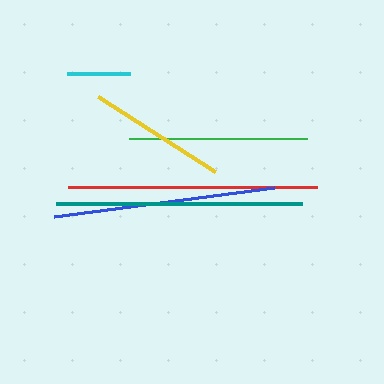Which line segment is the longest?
The red line is the longest at approximately 250 pixels.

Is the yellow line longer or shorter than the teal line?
The teal line is longer than the yellow line.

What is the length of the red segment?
The red segment is approximately 250 pixels long.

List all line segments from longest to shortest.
From longest to shortest: red, teal, blue, green, yellow, cyan.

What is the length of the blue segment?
The blue segment is approximately 222 pixels long.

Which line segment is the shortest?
The cyan line is the shortest at approximately 63 pixels.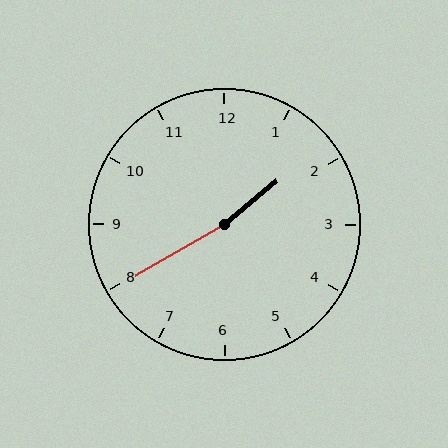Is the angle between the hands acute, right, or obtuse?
It is obtuse.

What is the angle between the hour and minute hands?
Approximately 170 degrees.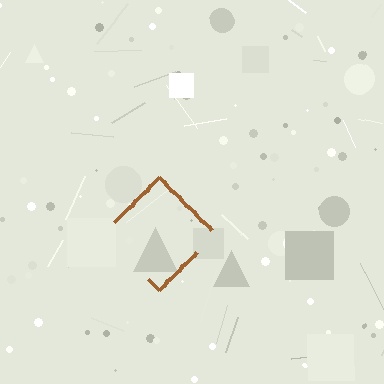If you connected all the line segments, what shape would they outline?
They would outline a diamond.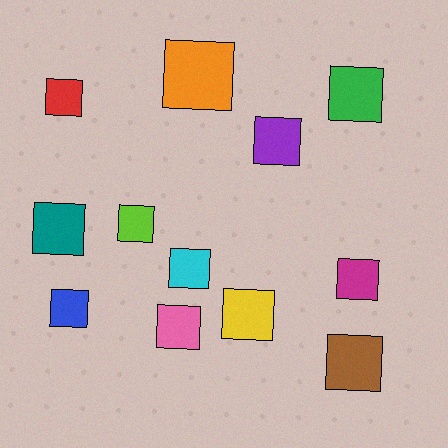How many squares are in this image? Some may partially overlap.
There are 12 squares.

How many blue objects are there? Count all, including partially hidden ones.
There is 1 blue object.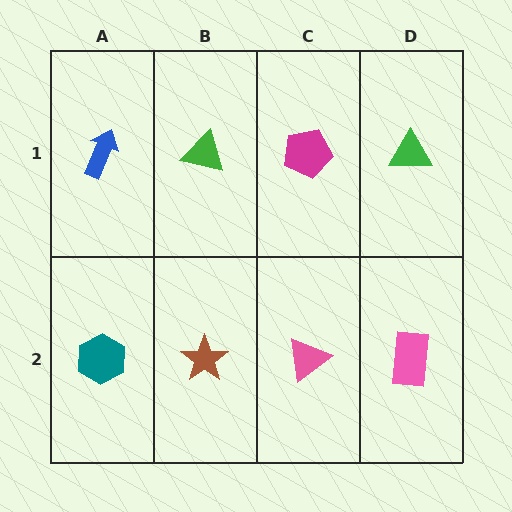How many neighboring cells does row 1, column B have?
3.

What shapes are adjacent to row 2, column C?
A magenta pentagon (row 1, column C), a brown star (row 2, column B), a pink rectangle (row 2, column D).